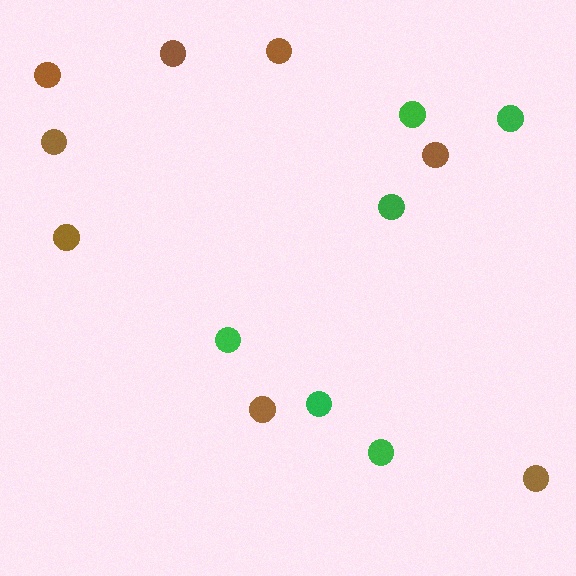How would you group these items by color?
There are 2 groups: one group of brown circles (8) and one group of green circles (6).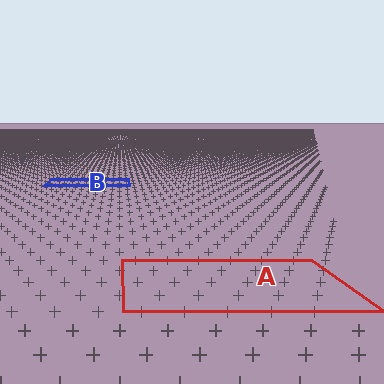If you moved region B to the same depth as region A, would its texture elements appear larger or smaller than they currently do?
They would appear larger. At a closer depth, the same texture elements are projected at a bigger on-screen size.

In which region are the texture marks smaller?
The texture marks are smaller in region B, because it is farther away.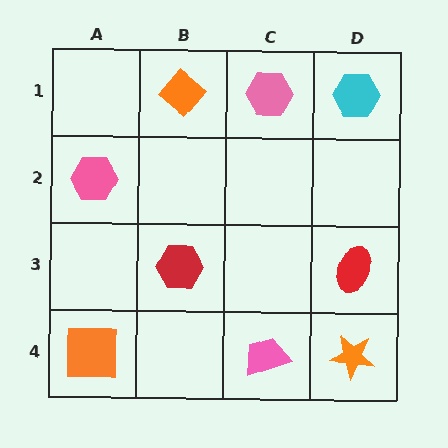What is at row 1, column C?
A pink hexagon.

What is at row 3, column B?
A red hexagon.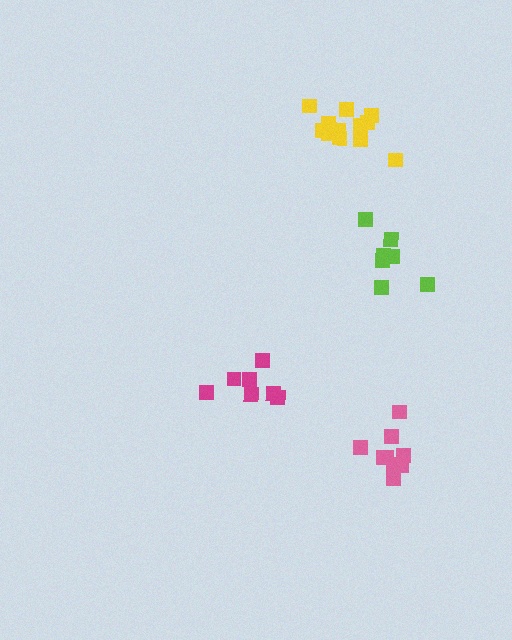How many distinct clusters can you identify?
There are 4 distinct clusters.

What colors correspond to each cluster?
The clusters are colored: lime, magenta, pink, yellow.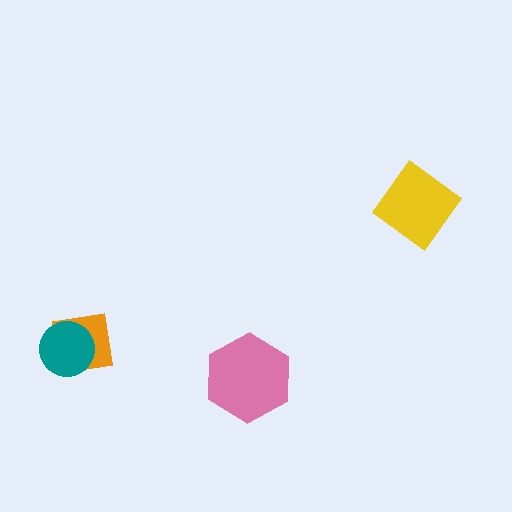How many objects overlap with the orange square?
1 object overlaps with the orange square.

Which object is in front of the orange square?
The teal circle is in front of the orange square.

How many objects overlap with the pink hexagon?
0 objects overlap with the pink hexagon.